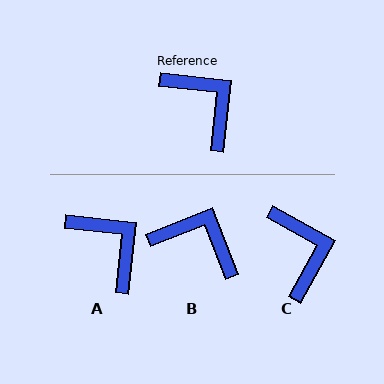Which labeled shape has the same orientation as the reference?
A.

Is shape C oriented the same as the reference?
No, it is off by about 23 degrees.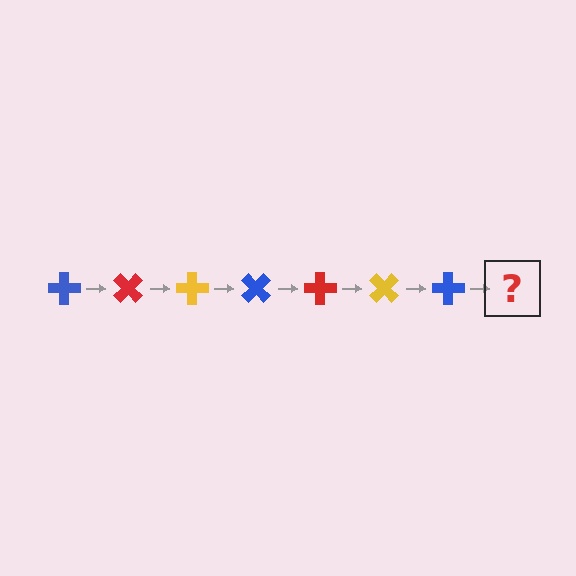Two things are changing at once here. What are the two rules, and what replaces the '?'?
The two rules are that it rotates 45 degrees each step and the color cycles through blue, red, and yellow. The '?' should be a red cross, rotated 315 degrees from the start.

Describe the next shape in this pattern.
It should be a red cross, rotated 315 degrees from the start.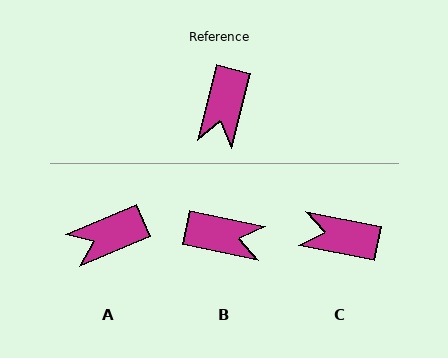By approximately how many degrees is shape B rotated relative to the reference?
Approximately 92 degrees counter-clockwise.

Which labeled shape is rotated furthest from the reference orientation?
B, about 92 degrees away.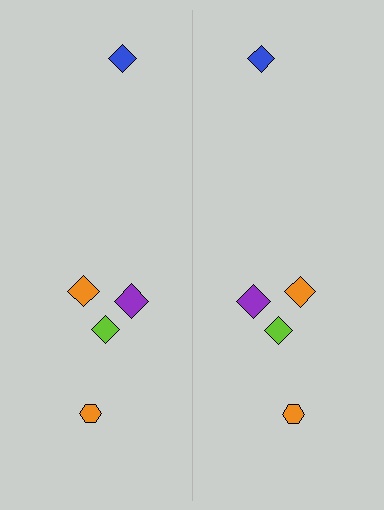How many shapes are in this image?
There are 10 shapes in this image.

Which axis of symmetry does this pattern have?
The pattern has a vertical axis of symmetry running through the center of the image.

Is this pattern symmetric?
Yes, this pattern has bilateral (reflection) symmetry.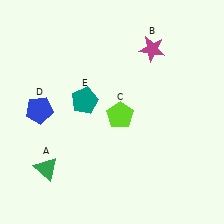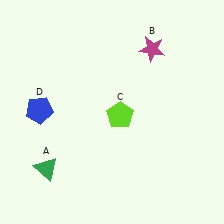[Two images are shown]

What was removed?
The teal pentagon (E) was removed in Image 2.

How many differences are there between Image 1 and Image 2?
There is 1 difference between the two images.